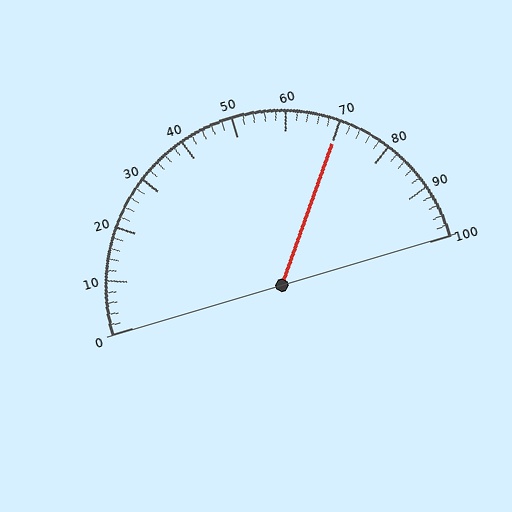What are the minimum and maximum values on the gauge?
The gauge ranges from 0 to 100.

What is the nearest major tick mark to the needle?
The nearest major tick mark is 70.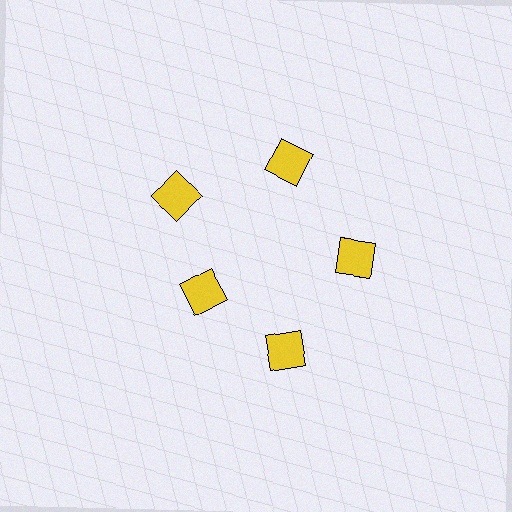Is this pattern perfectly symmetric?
No. The 5 yellow squares are arranged in a ring, but one element near the 8 o'clock position is pulled inward toward the center, breaking the 5-fold rotational symmetry.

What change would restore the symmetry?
The symmetry would be restored by moving it outward, back onto the ring so that all 5 squares sit at equal angles and equal distance from the center.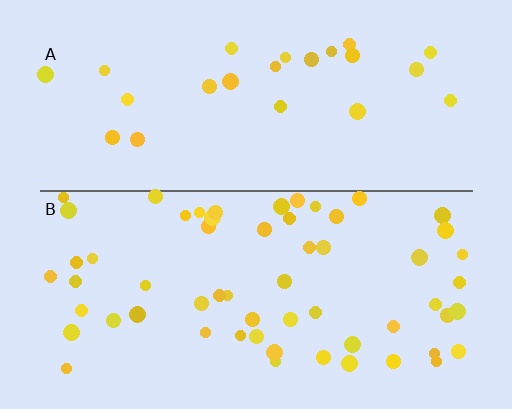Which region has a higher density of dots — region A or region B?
B (the bottom).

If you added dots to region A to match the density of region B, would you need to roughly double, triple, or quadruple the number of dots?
Approximately double.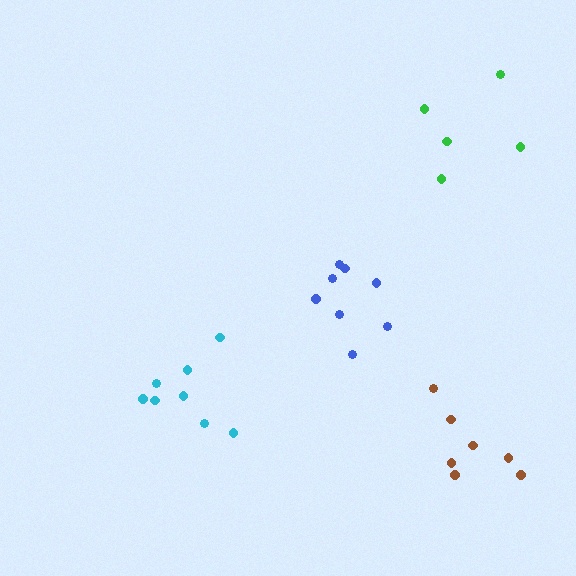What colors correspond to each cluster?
The clusters are colored: green, blue, cyan, brown.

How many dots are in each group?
Group 1: 5 dots, Group 2: 8 dots, Group 3: 8 dots, Group 4: 7 dots (28 total).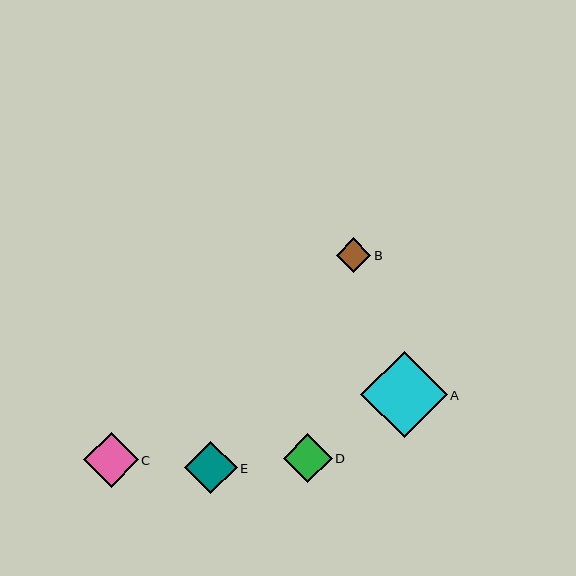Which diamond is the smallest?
Diamond B is the smallest with a size of approximately 34 pixels.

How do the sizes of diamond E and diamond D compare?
Diamond E and diamond D are approximately the same size.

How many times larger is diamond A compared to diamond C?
Diamond A is approximately 1.6 times the size of diamond C.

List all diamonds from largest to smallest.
From largest to smallest: A, C, E, D, B.